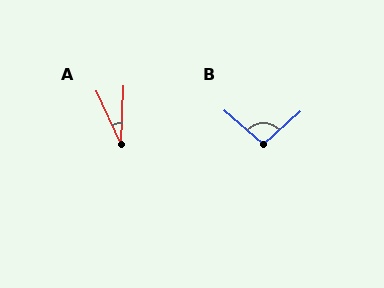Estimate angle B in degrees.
Approximately 97 degrees.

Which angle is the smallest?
A, at approximately 27 degrees.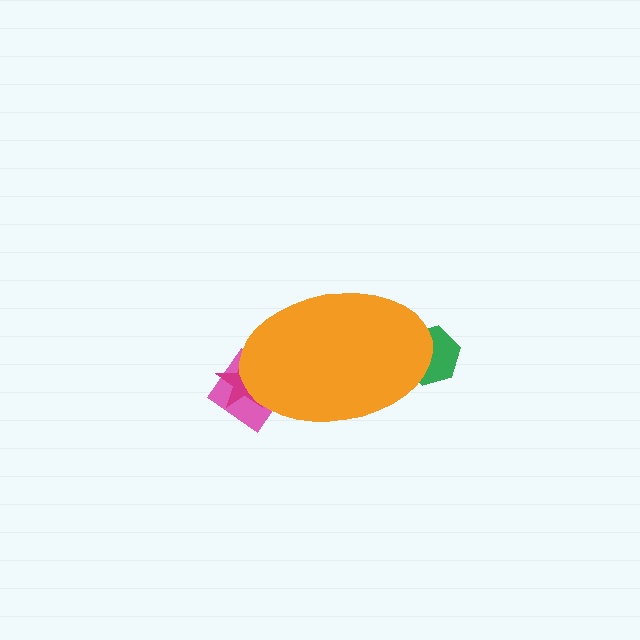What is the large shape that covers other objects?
An orange ellipse.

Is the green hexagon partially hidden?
Yes, the green hexagon is partially hidden behind the orange ellipse.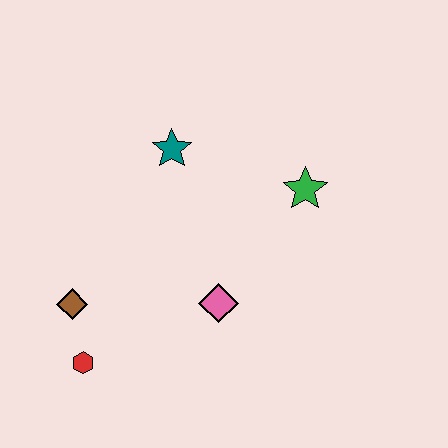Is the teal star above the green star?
Yes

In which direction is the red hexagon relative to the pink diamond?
The red hexagon is to the left of the pink diamond.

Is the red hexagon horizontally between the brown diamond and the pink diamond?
Yes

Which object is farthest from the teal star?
The red hexagon is farthest from the teal star.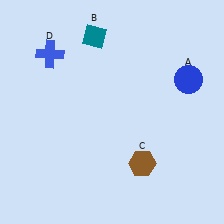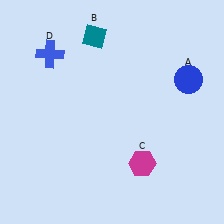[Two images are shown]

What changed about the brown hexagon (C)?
In Image 1, C is brown. In Image 2, it changed to magenta.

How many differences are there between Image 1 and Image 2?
There is 1 difference between the two images.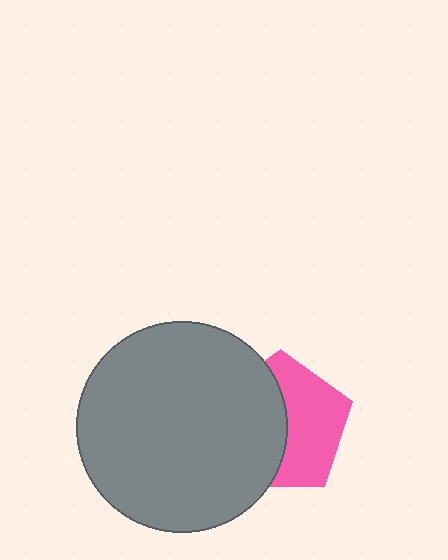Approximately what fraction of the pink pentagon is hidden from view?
Roughly 50% of the pink pentagon is hidden behind the gray circle.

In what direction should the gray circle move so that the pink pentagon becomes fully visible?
The gray circle should move left. That is the shortest direction to clear the overlap and leave the pink pentagon fully visible.